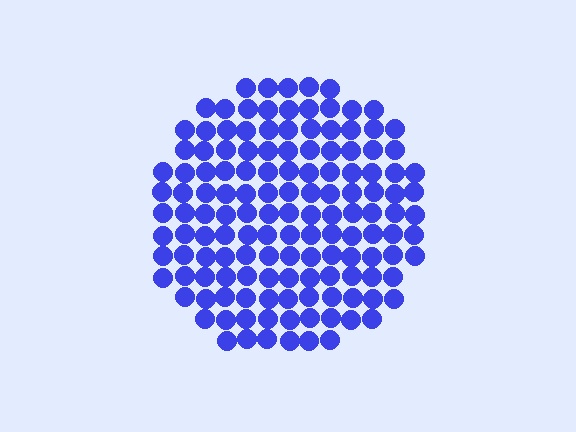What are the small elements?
The small elements are circles.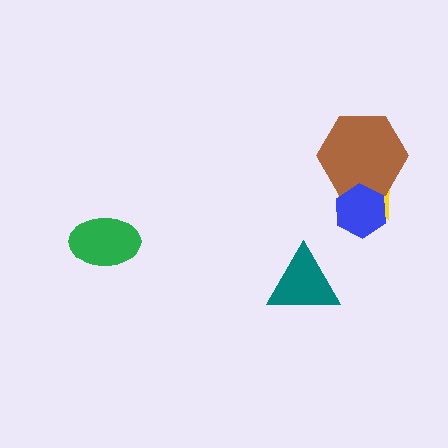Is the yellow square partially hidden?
Yes, it is partially covered by another shape.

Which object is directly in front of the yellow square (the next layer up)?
The brown hexagon is directly in front of the yellow square.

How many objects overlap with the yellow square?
2 objects overlap with the yellow square.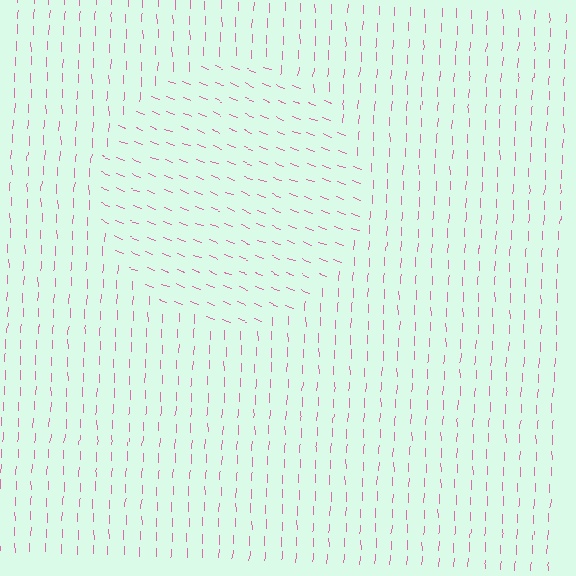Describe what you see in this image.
The image is filled with small pink line segments. A circle region in the image has lines oriented differently from the surrounding lines, creating a visible texture boundary.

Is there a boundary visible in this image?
Yes, there is a texture boundary formed by a change in line orientation.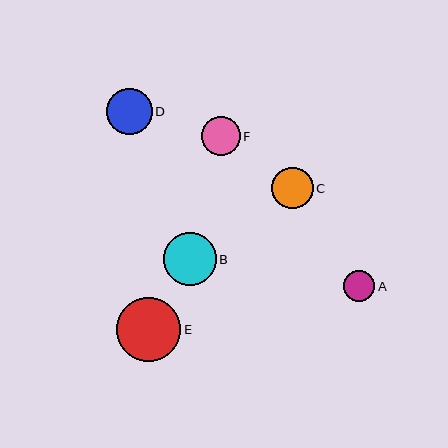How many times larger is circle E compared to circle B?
Circle E is approximately 1.2 times the size of circle B.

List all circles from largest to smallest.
From largest to smallest: E, B, D, C, F, A.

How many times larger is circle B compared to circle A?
Circle B is approximately 1.7 times the size of circle A.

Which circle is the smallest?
Circle A is the smallest with a size of approximately 31 pixels.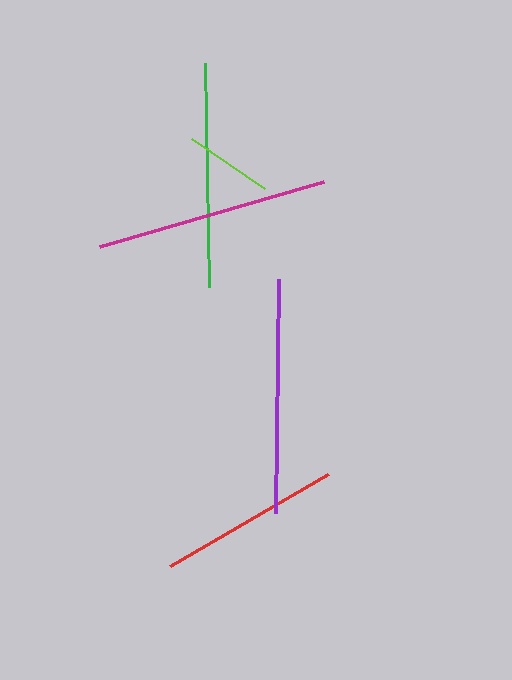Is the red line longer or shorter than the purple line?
The purple line is longer than the red line.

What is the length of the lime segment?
The lime segment is approximately 88 pixels long.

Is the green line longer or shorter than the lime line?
The green line is longer than the lime line.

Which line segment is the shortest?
The lime line is the shortest at approximately 88 pixels.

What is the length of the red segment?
The red segment is approximately 183 pixels long.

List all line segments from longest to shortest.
From longest to shortest: purple, magenta, green, red, lime.